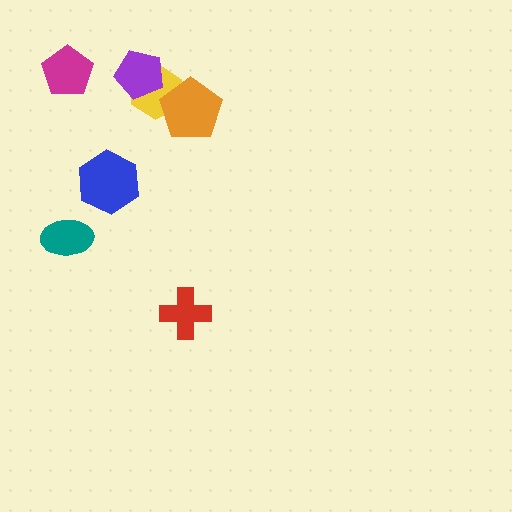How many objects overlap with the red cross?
0 objects overlap with the red cross.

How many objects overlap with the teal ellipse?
0 objects overlap with the teal ellipse.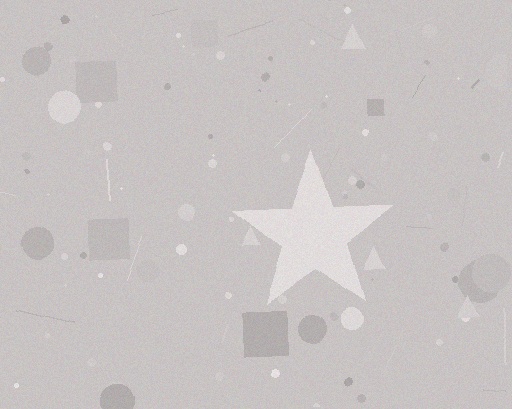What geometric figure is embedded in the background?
A star is embedded in the background.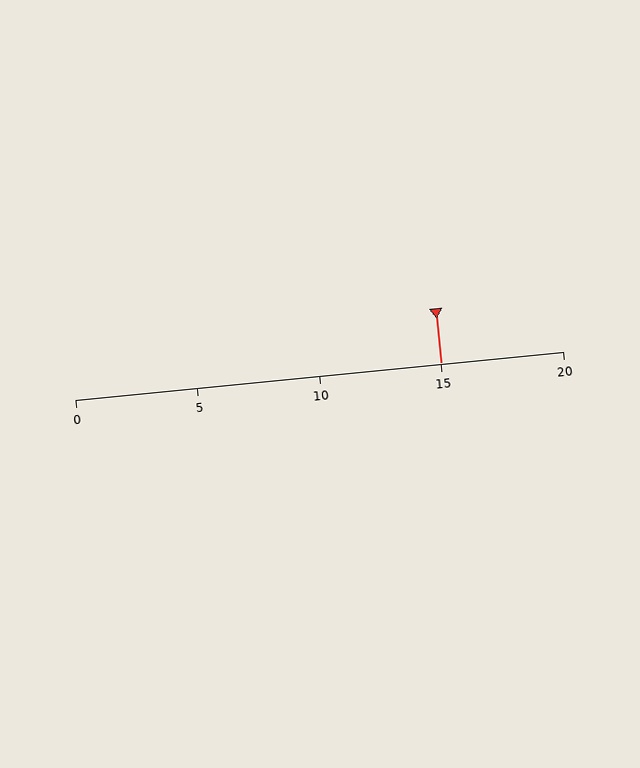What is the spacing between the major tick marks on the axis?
The major ticks are spaced 5 apart.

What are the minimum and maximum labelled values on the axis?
The axis runs from 0 to 20.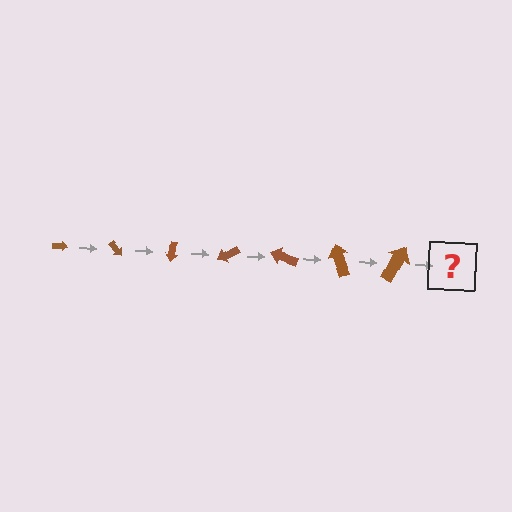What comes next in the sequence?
The next element should be an arrow, larger than the previous one and rotated 350 degrees from the start.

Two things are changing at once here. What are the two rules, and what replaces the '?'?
The two rules are that the arrow grows larger each step and it rotates 50 degrees each step. The '?' should be an arrow, larger than the previous one and rotated 350 degrees from the start.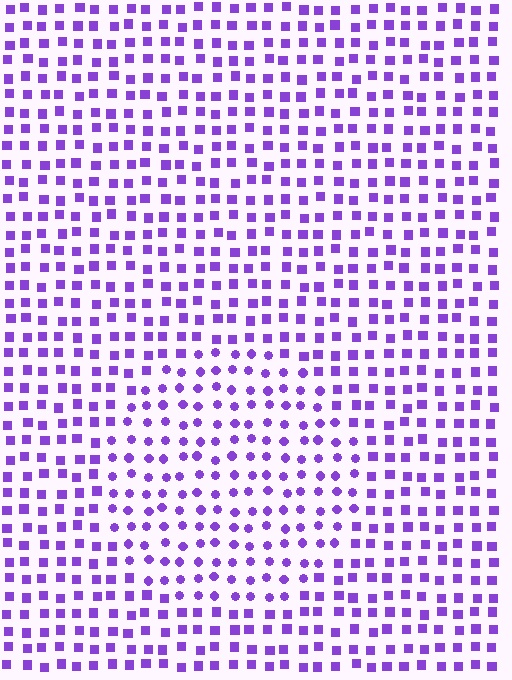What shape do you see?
I see a circle.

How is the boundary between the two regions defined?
The boundary is defined by a change in element shape: circles inside vs. squares outside. All elements share the same color and spacing.